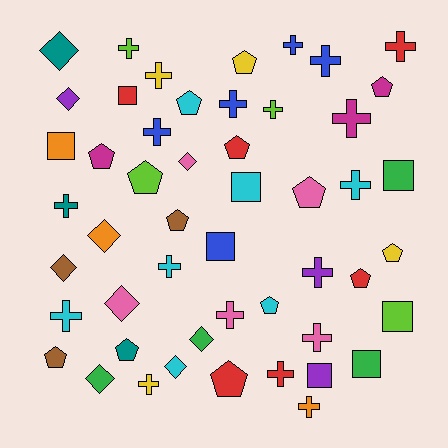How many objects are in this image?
There are 50 objects.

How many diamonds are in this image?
There are 9 diamonds.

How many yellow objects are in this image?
There are 4 yellow objects.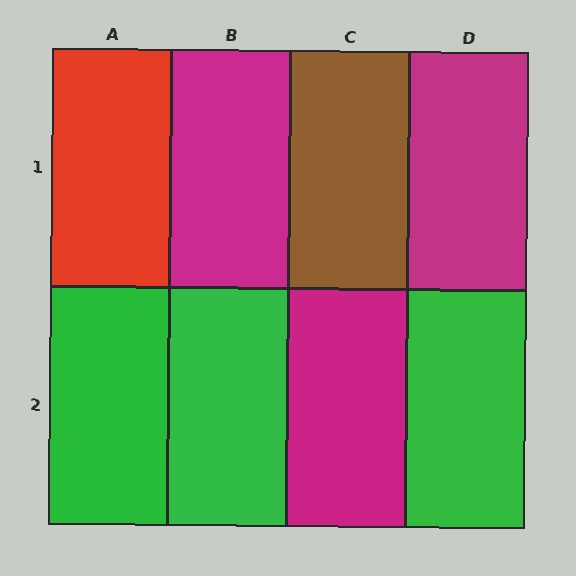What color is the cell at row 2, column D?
Green.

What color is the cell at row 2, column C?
Magenta.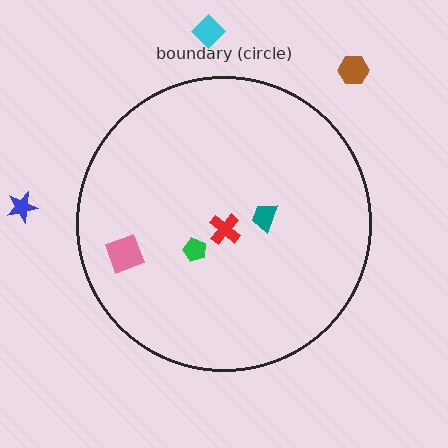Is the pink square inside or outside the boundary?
Inside.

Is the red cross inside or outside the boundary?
Inside.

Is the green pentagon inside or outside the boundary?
Inside.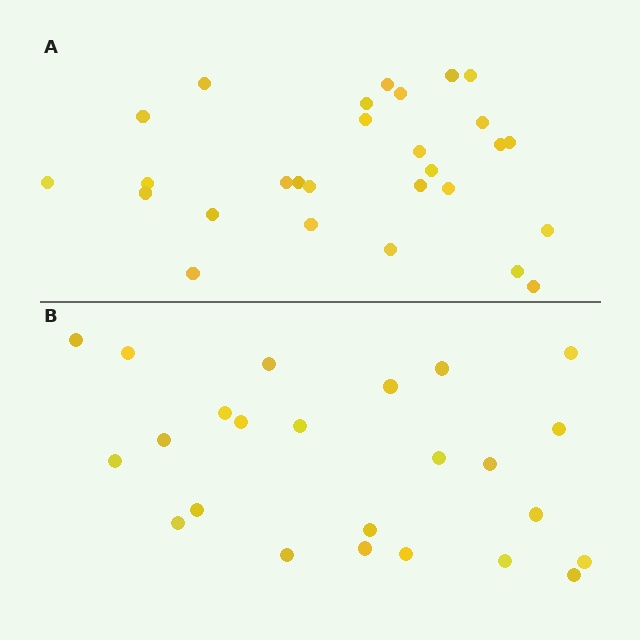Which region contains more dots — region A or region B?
Region A (the top region) has more dots.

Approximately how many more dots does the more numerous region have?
Region A has about 4 more dots than region B.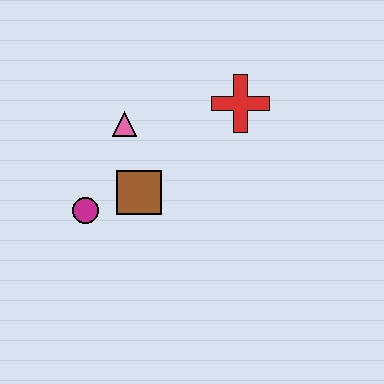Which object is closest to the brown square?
The magenta circle is closest to the brown square.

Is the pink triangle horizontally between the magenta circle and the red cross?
Yes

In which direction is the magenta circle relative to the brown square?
The magenta circle is to the left of the brown square.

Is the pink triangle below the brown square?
No